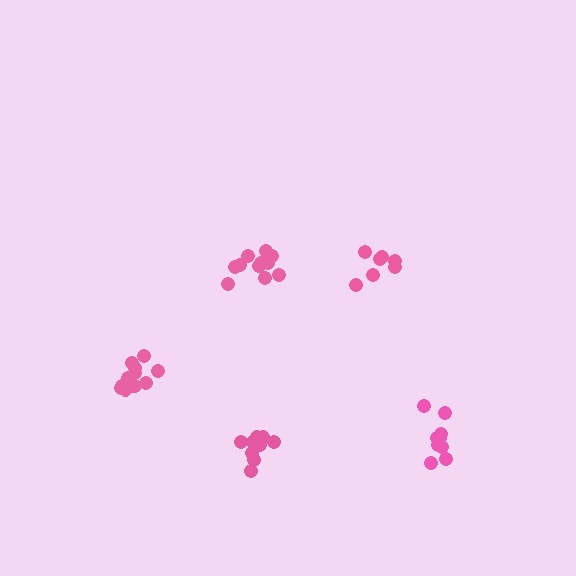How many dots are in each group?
Group 1: 7 dots, Group 2: 12 dots, Group 3: 9 dots, Group 4: 9 dots, Group 5: 12 dots (49 total).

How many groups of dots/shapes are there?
There are 5 groups.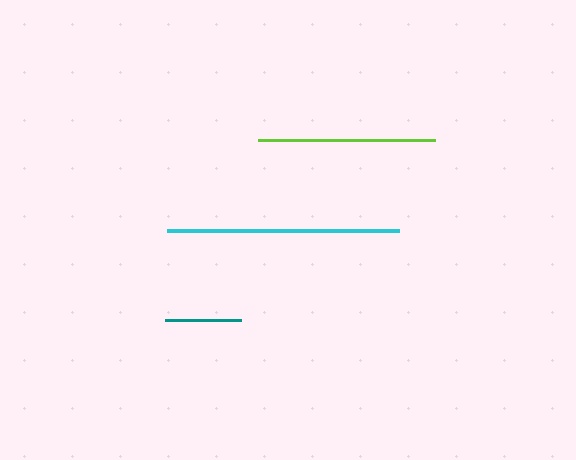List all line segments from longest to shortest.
From longest to shortest: cyan, lime, teal.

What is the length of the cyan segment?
The cyan segment is approximately 231 pixels long.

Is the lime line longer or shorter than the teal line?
The lime line is longer than the teal line.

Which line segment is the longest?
The cyan line is the longest at approximately 231 pixels.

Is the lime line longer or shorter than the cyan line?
The cyan line is longer than the lime line.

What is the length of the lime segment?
The lime segment is approximately 178 pixels long.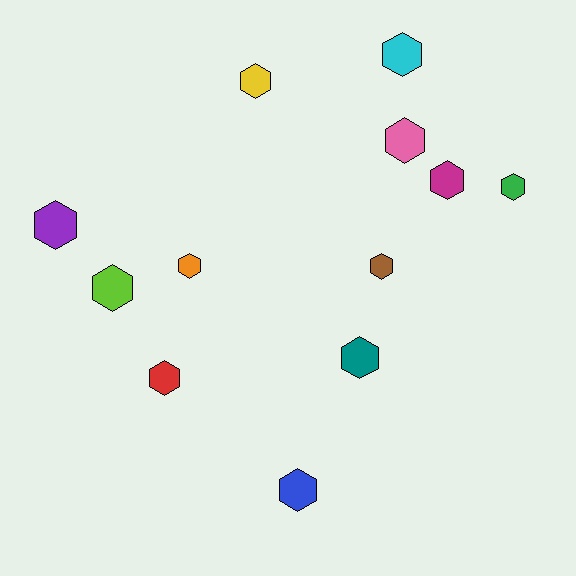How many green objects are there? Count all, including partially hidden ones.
There is 1 green object.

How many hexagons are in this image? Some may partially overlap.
There are 12 hexagons.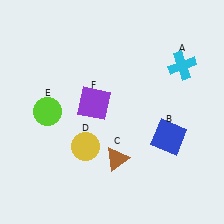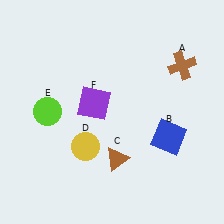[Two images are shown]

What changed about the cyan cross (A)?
In Image 1, A is cyan. In Image 2, it changed to brown.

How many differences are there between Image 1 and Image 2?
There is 1 difference between the two images.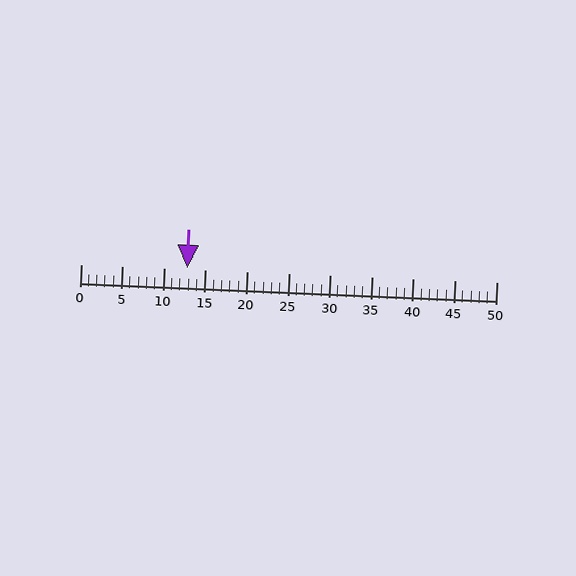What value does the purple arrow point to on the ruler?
The purple arrow points to approximately 13.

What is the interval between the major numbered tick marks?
The major tick marks are spaced 5 units apart.